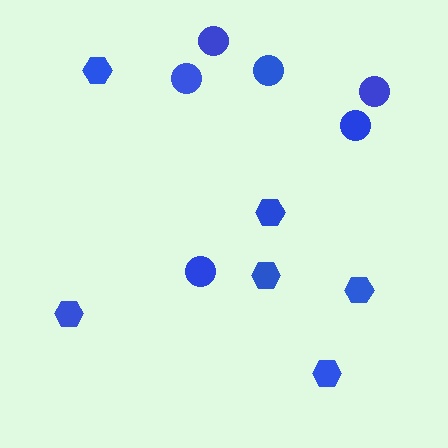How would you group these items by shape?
There are 2 groups: one group of circles (6) and one group of hexagons (6).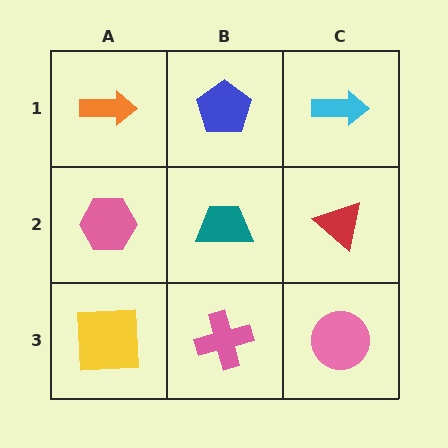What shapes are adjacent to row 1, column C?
A red triangle (row 2, column C), a blue pentagon (row 1, column B).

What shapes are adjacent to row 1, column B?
A teal trapezoid (row 2, column B), an orange arrow (row 1, column A), a cyan arrow (row 1, column C).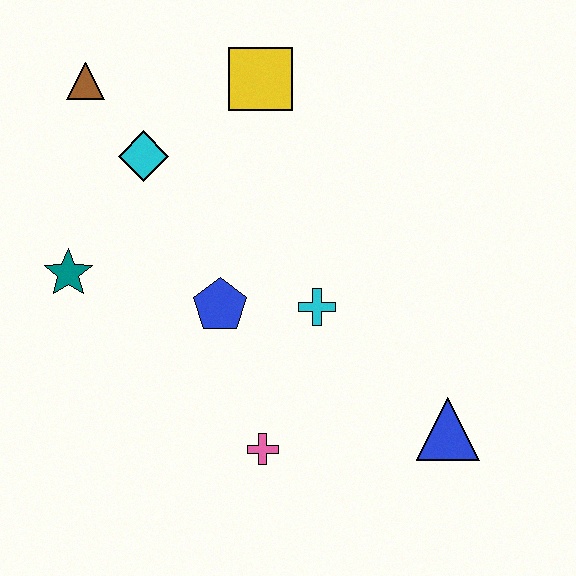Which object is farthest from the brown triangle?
The blue triangle is farthest from the brown triangle.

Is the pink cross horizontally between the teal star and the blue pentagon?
No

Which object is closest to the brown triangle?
The cyan diamond is closest to the brown triangle.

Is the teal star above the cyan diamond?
No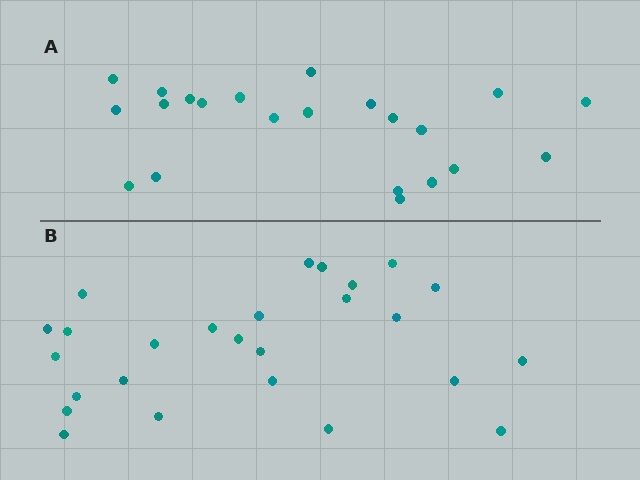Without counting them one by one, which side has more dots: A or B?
Region B (the bottom region) has more dots.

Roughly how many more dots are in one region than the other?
Region B has about 4 more dots than region A.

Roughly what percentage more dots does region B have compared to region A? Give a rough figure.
About 20% more.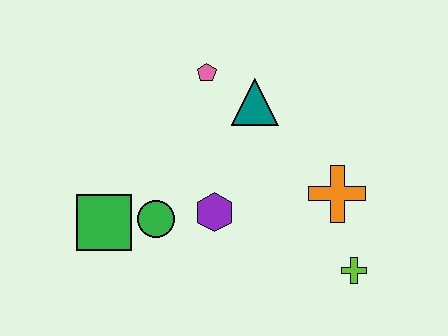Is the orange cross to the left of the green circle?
No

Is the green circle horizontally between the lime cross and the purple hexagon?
No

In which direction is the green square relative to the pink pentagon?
The green square is below the pink pentagon.